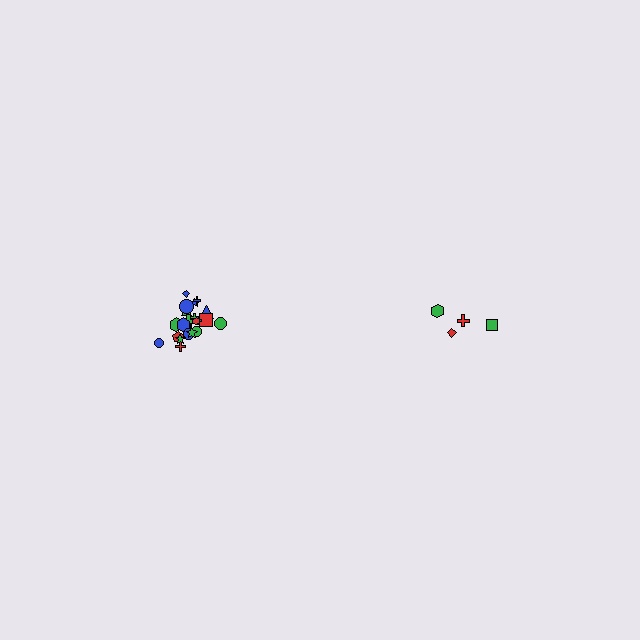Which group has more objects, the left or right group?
The left group.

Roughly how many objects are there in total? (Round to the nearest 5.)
Roughly 30 objects in total.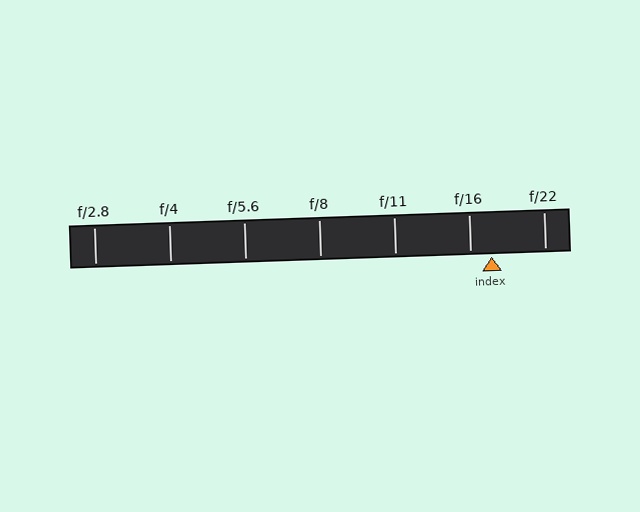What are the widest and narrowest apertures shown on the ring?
The widest aperture shown is f/2.8 and the narrowest is f/22.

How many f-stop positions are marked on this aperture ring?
There are 7 f-stop positions marked.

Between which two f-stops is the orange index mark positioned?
The index mark is between f/16 and f/22.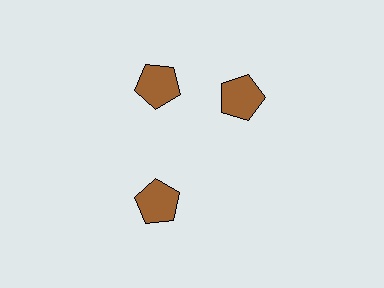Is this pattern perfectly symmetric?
No. The 3 brown pentagons are arranged in a ring, but one element near the 3 o'clock position is rotated out of alignment along the ring, breaking the 3-fold rotational symmetry.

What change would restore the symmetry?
The symmetry would be restored by rotating it back into even spacing with its neighbors so that all 3 pentagons sit at equal angles and equal distance from the center.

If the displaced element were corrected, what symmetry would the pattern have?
It would have 3-fold rotational symmetry — the pattern would map onto itself every 120 degrees.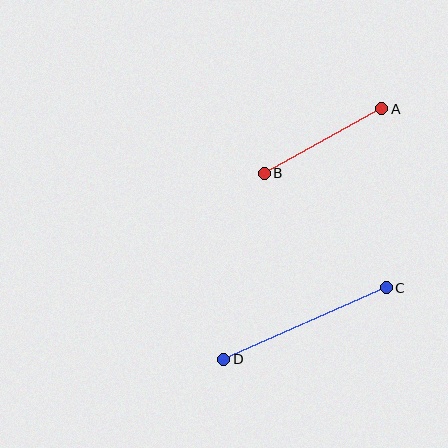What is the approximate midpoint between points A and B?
The midpoint is at approximately (323, 141) pixels.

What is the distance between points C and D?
The distance is approximately 178 pixels.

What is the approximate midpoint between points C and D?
The midpoint is at approximately (305, 323) pixels.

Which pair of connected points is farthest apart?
Points C and D are farthest apart.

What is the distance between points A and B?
The distance is approximately 134 pixels.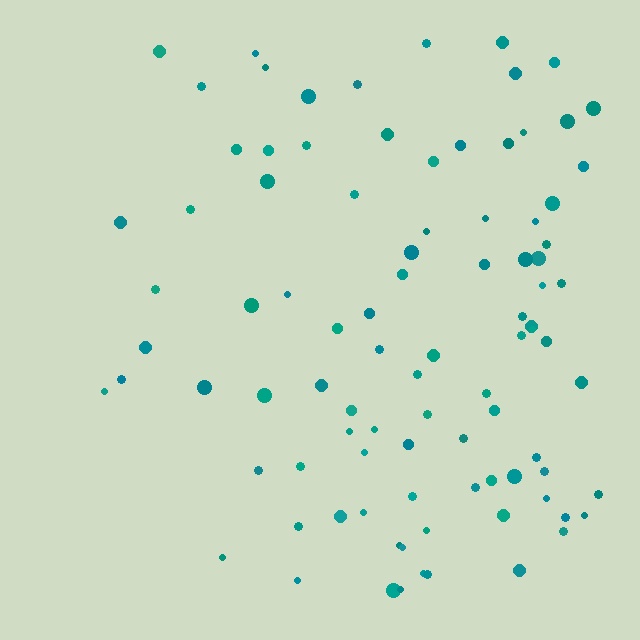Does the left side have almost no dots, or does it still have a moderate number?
Still a moderate number, just noticeably fewer than the right.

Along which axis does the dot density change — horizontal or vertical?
Horizontal.